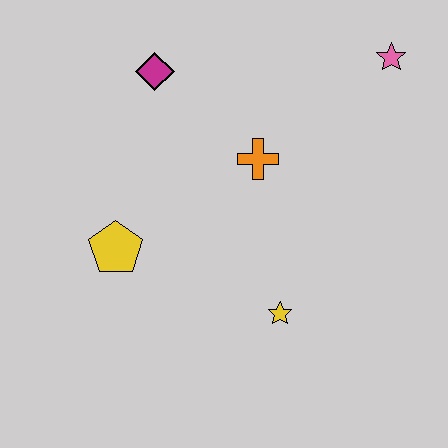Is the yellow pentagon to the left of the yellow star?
Yes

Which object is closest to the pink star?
The orange cross is closest to the pink star.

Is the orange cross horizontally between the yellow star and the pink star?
No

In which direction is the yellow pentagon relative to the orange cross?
The yellow pentagon is to the left of the orange cross.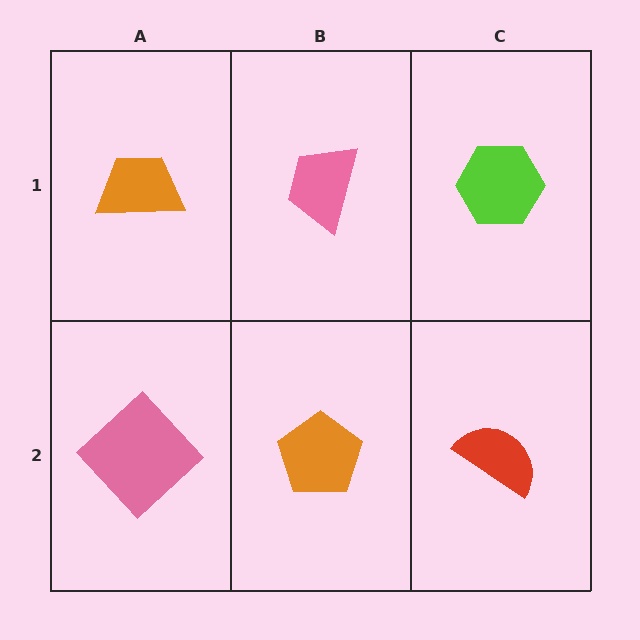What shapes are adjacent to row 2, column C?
A lime hexagon (row 1, column C), an orange pentagon (row 2, column B).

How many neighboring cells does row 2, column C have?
2.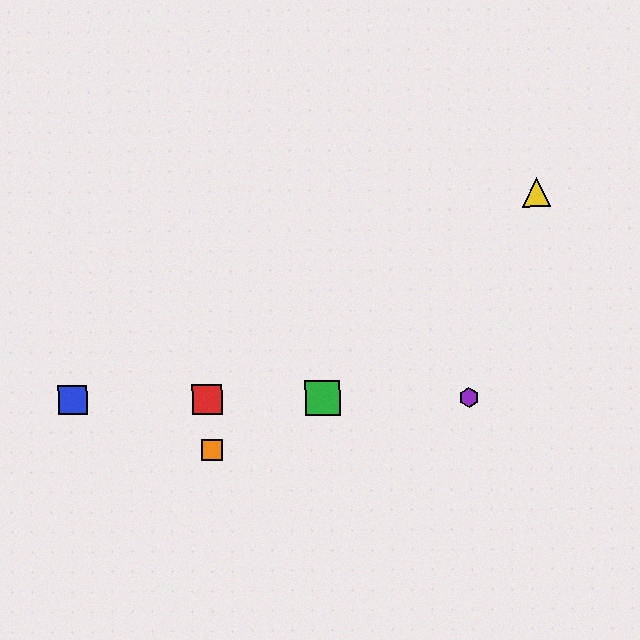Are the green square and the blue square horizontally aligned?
Yes, both are at y≈398.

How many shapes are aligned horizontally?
4 shapes (the red square, the blue square, the green square, the purple hexagon) are aligned horizontally.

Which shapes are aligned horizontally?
The red square, the blue square, the green square, the purple hexagon are aligned horizontally.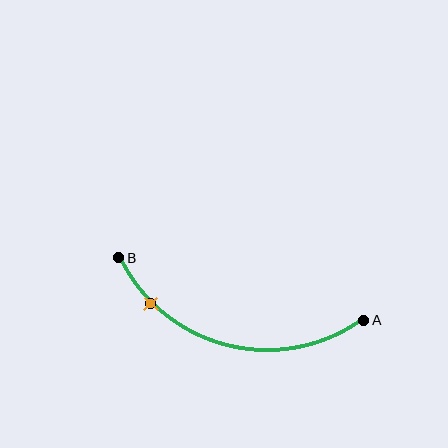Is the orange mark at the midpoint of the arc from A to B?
No. The orange mark lies on the arc but is closer to endpoint B. The arc midpoint would be at the point on the curve equidistant along the arc from both A and B.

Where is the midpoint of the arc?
The arc midpoint is the point on the curve farthest from the straight line joining A and B. It sits below that line.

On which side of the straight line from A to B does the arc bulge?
The arc bulges below the straight line connecting A and B.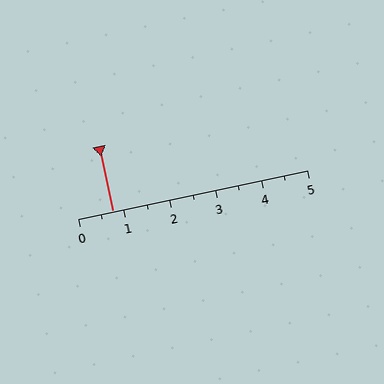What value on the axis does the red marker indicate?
The marker indicates approximately 0.8.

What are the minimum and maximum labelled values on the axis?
The axis runs from 0 to 5.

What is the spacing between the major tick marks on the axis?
The major ticks are spaced 1 apart.